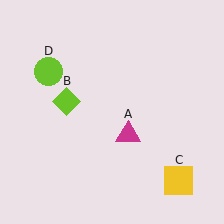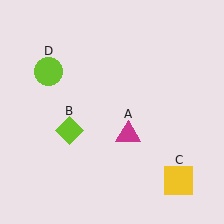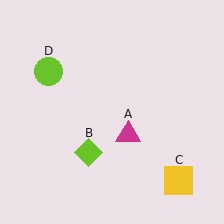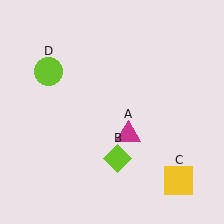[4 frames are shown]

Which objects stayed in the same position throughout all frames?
Magenta triangle (object A) and yellow square (object C) and lime circle (object D) remained stationary.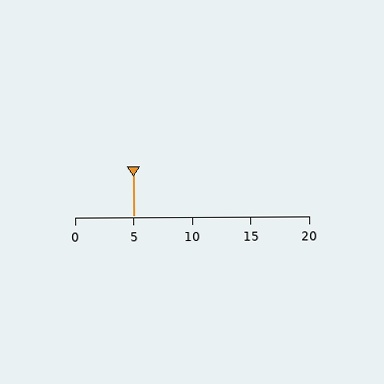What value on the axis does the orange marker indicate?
The marker indicates approximately 5.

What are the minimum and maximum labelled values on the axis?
The axis runs from 0 to 20.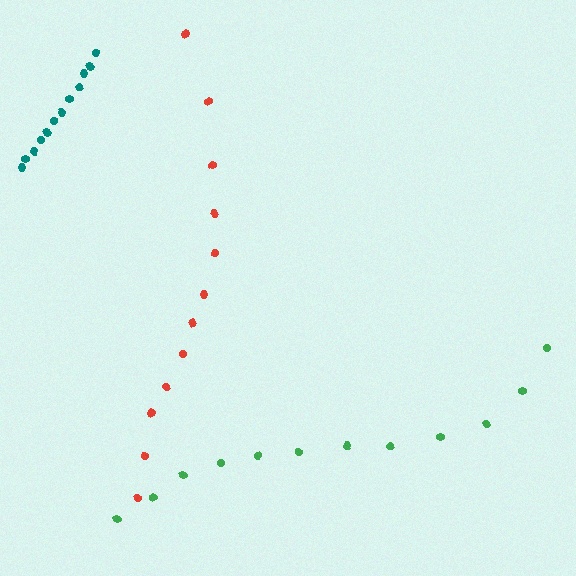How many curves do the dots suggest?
There are 3 distinct paths.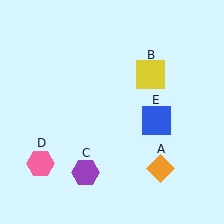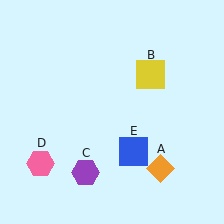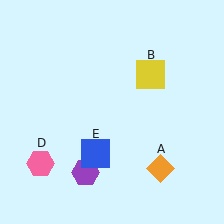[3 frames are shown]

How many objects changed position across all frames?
1 object changed position: blue square (object E).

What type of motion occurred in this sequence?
The blue square (object E) rotated clockwise around the center of the scene.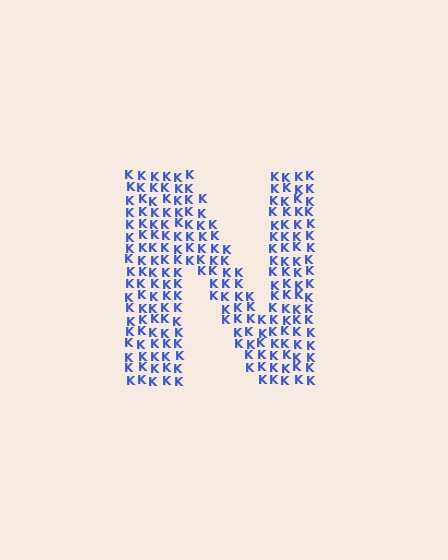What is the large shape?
The large shape is the letter N.